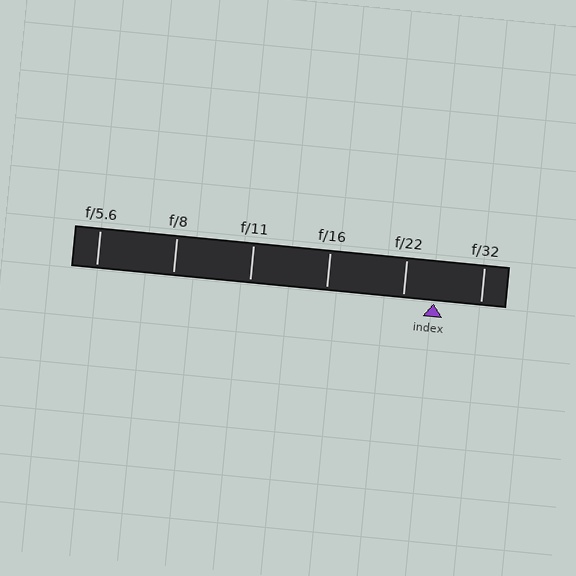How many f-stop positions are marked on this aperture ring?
There are 6 f-stop positions marked.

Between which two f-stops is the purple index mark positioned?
The index mark is between f/22 and f/32.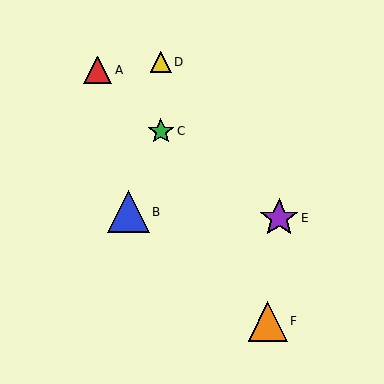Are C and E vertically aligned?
No, C is at x≈161 and E is at x≈279.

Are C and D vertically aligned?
Yes, both are at x≈161.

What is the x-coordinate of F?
Object F is at x≈268.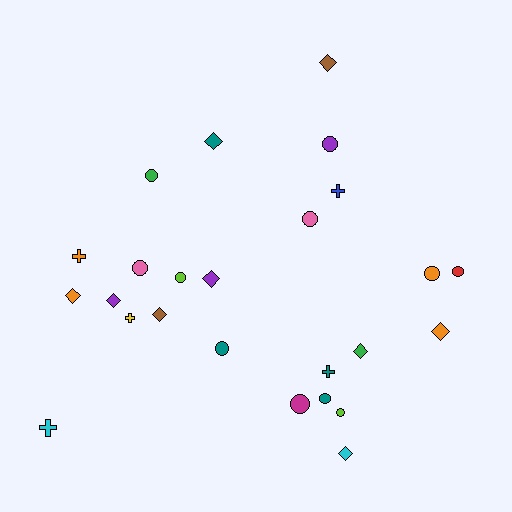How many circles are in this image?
There are 11 circles.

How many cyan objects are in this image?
There are 2 cyan objects.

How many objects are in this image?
There are 25 objects.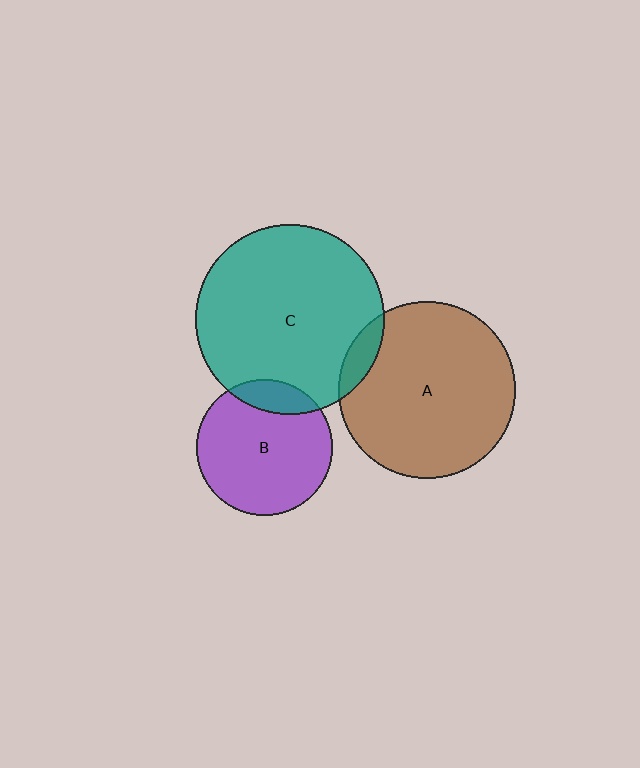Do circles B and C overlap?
Yes.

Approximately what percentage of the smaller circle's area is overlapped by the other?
Approximately 15%.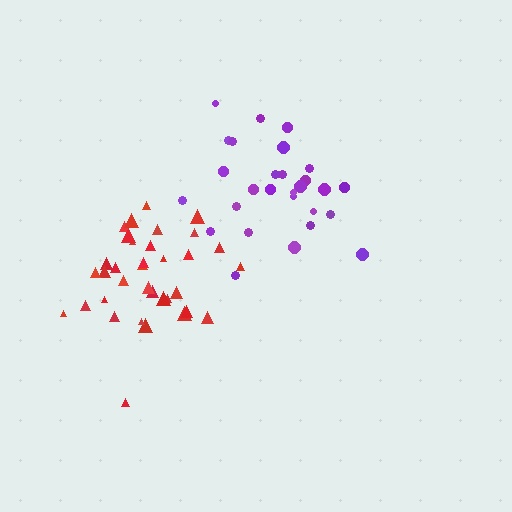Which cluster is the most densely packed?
Red.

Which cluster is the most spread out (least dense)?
Purple.